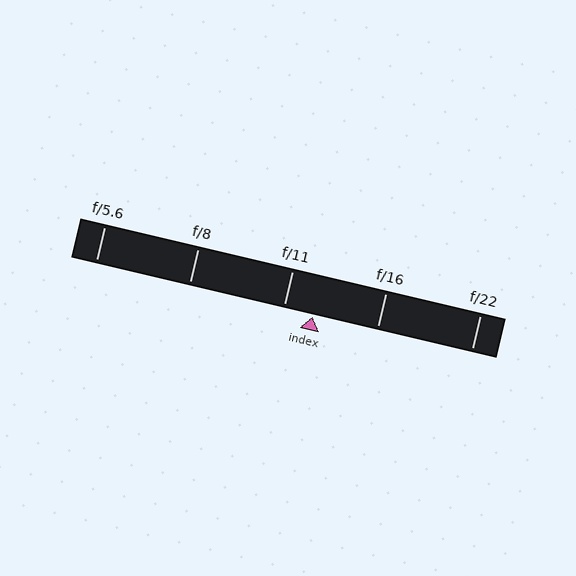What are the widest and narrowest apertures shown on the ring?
The widest aperture shown is f/5.6 and the narrowest is f/22.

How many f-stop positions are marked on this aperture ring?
There are 5 f-stop positions marked.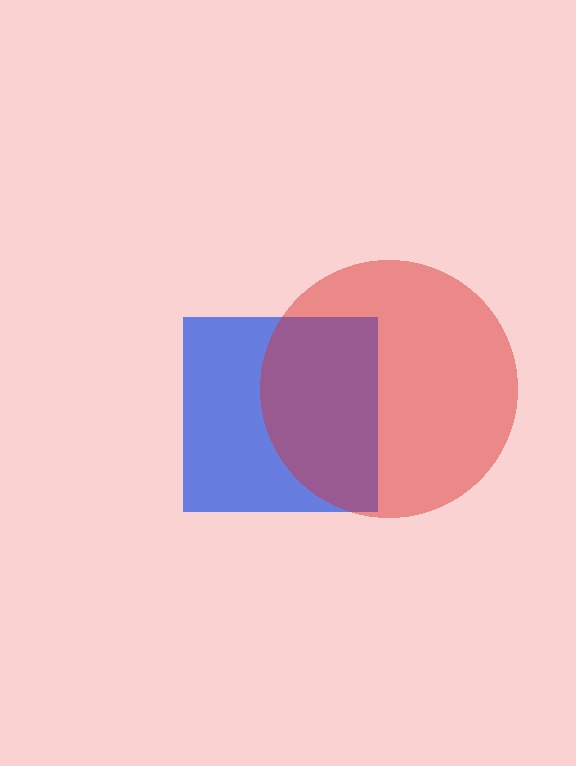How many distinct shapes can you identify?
There are 2 distinct shapes: a blue square, a red circle.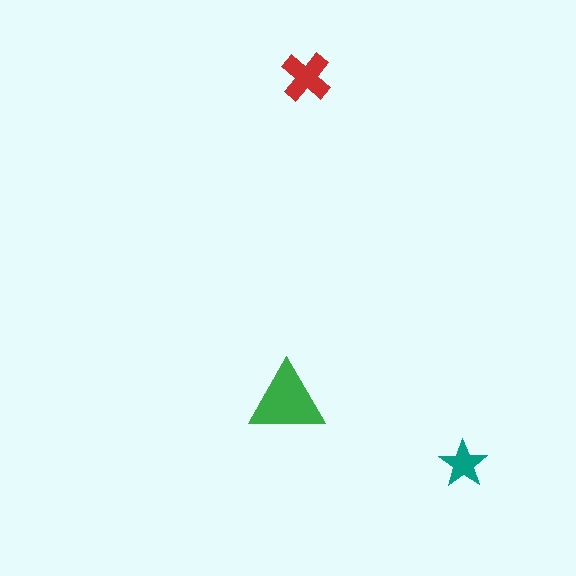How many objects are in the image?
There are 3 objects in the image.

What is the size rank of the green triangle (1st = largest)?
1st.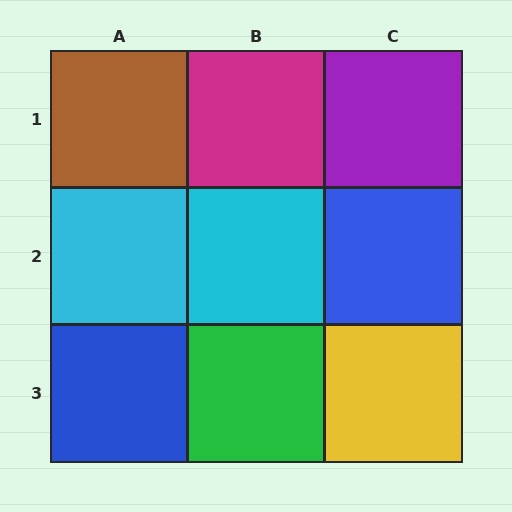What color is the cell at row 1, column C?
Purple.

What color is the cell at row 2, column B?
Cyan.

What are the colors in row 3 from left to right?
Blue, green, yellow.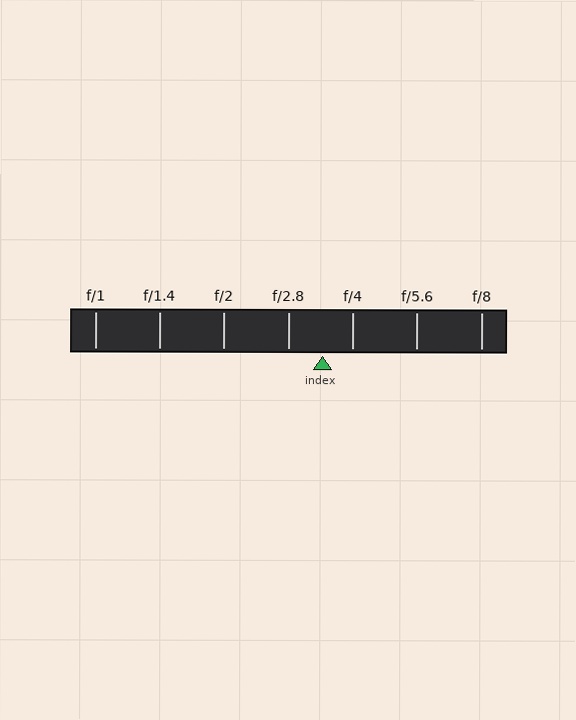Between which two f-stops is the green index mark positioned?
The index mark is between f/2.8 and f/4.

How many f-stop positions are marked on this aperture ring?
There are 7 f-stop positions marked.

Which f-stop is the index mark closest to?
The index mark is closest to f/4.